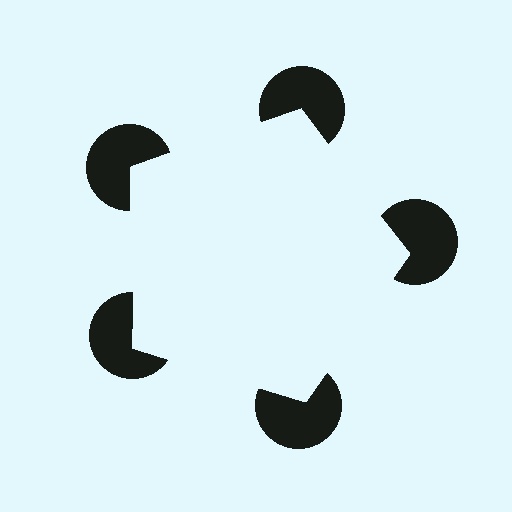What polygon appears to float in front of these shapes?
An illusory pentagon — its edges are inferred from the aligned wedge cuts in the pac-man discs, not physically drawn.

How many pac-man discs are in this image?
There are 5 — one at each vertex of the illusory pentagon.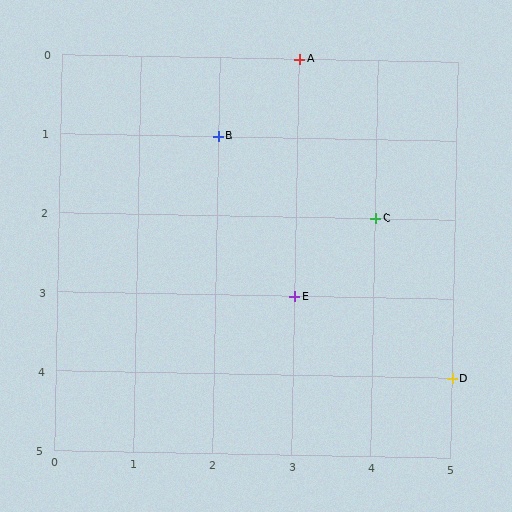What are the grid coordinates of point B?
Point B is at grid coordinates (2, 1).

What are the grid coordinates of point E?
Point E is at grid coordinates (3, 3).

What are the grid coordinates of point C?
Point C is at grid coordinates (4, 2).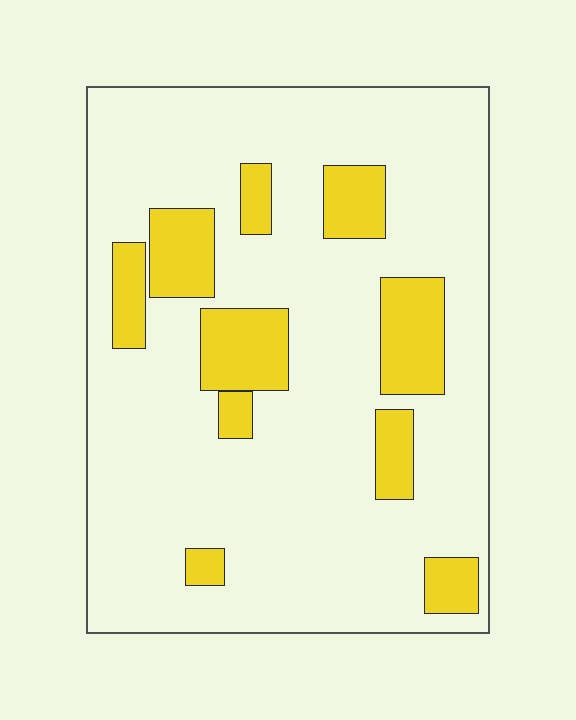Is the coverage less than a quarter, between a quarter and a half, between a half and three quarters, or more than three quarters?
Less than a quarter.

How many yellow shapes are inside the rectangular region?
10.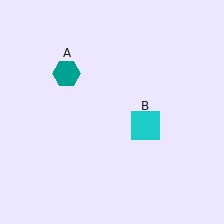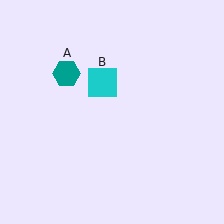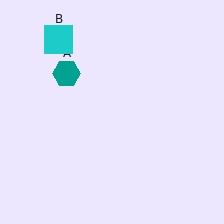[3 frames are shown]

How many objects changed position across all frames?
1 object changed position: cyan square (object B).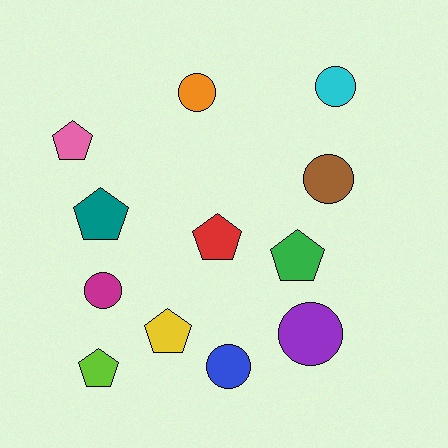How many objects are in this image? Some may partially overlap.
There are 12 objects.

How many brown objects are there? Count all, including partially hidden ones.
There is 1 brown object.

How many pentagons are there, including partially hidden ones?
There are 6 pentagons.